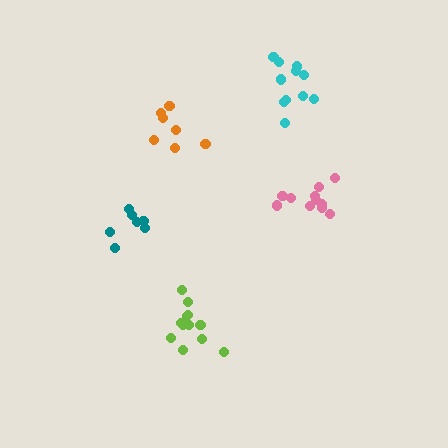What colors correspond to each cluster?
The clusters are colored: pink, teal, cyan, lime, orange.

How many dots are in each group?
Group 1: 11 dots, Group 2: 7 dots, Group 3: 11 dots, Group 4: 12 dots, Group 5: 7 dots (48 total).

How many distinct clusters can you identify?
There are 5 distinct clusters.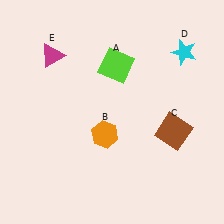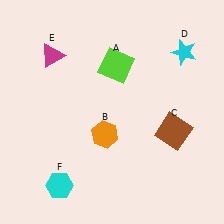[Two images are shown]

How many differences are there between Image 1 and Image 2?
There is 1 difference between the two images.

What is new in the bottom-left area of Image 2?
A cyan hexagon (F) was added in the bottom-left area of Image 2.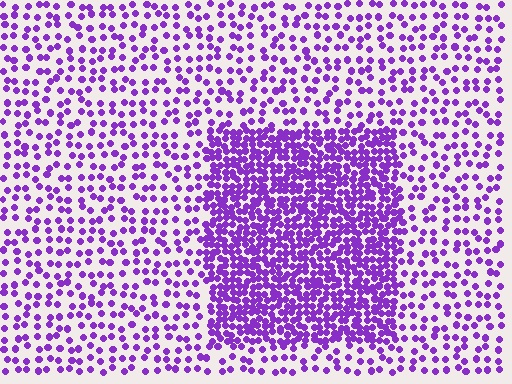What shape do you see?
I see a rectangle.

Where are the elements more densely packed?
The elements are more densely packed inside the rectangle boundary.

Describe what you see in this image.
The image contains small purple elements arranged at two different densities. A rectangle-shaped region is visible where the elements are more densely packed than the surrounding area.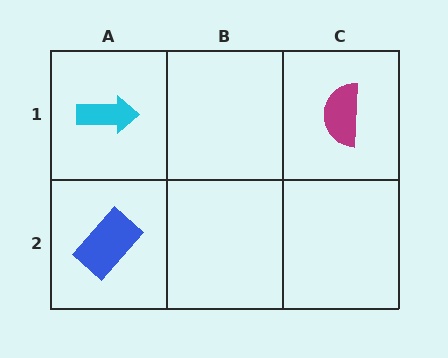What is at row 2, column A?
A blue rectangle.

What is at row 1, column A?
A cyan arrow.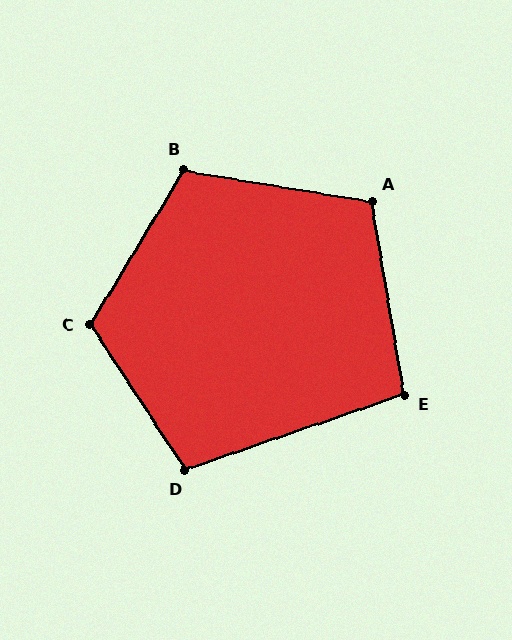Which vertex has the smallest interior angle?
E, at approximately 99 degrees.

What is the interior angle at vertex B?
Approximately 112 degrees (obtuse).